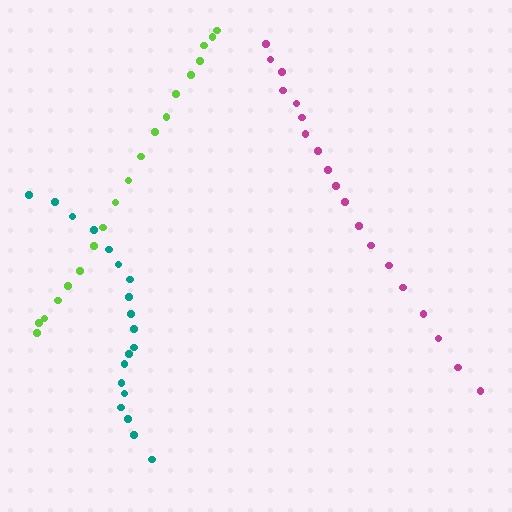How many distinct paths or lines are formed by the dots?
There are 3 distinct paths.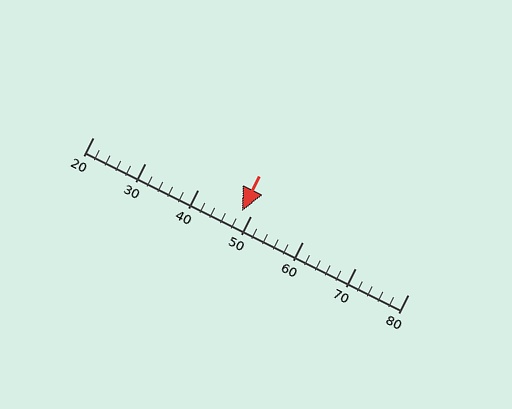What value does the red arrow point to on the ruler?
The red arrow points to approximately 48.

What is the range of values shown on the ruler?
The ruler shows values from 20 to 80.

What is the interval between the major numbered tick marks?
The major tick marks are spaced 10 units apart.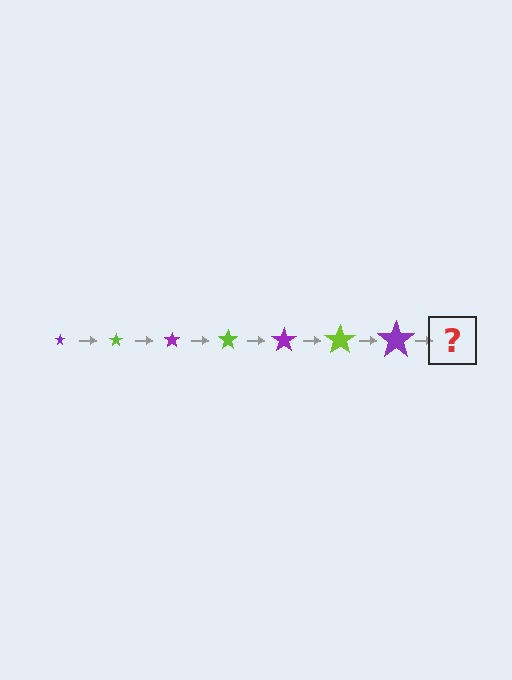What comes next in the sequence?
The next element should be a lime star, larger than the previous one.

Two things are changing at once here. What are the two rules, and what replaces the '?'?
The two rules are that the star grows larger each step and the color cycles through purple and lime. The '?' should be a lime star, larger than the previous one.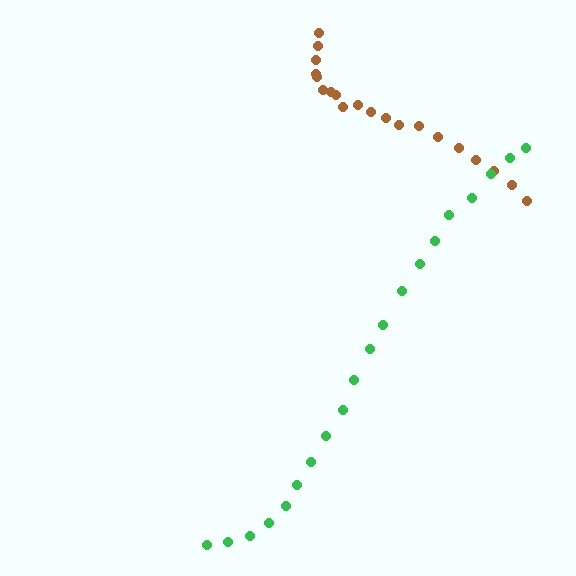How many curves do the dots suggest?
There are 2 distinct paths.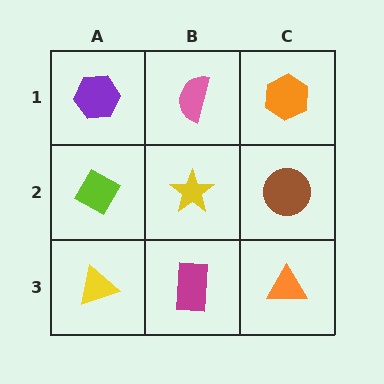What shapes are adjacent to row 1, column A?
A lime diamond (row 2, column A), a pink semicircle (row 1, column B).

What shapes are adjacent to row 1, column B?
A yellow star (row 2, column B), a purple hexagon (row 1, column A), an orange hexagon (row 1, column C).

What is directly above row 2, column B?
A pink semicircle.